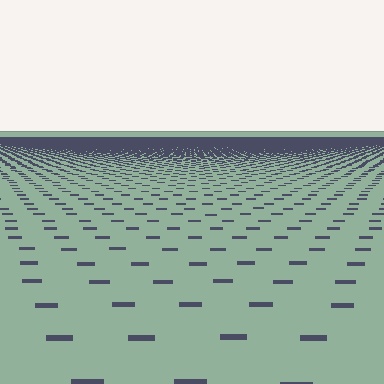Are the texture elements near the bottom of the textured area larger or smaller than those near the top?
Larger. Near the bottom, elements are closer to the viewer and appear at a bigger on-screen size.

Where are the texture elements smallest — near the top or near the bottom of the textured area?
Near the top.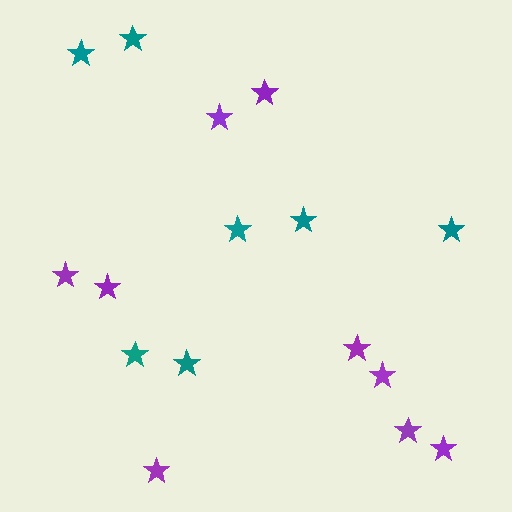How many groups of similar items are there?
There are 2 groups: one group of teal stars (7) and one group of purple stars (9).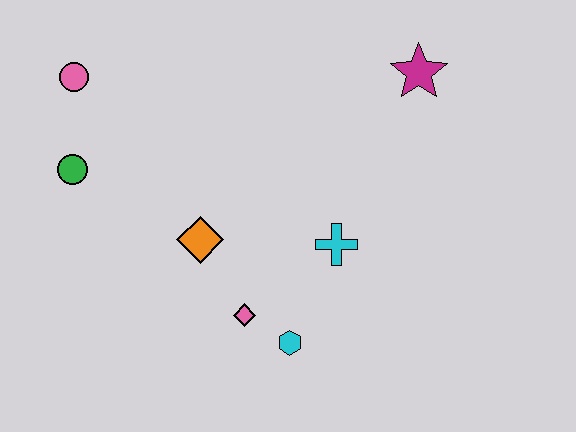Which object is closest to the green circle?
The pink circle is closest to the green circle.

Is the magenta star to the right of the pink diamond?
Yes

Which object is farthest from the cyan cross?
The pink circle is farthest from the cyan cross.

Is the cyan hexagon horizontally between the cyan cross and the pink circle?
Yes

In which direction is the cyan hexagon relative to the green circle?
The cyan hexagon is to the right of the green circle.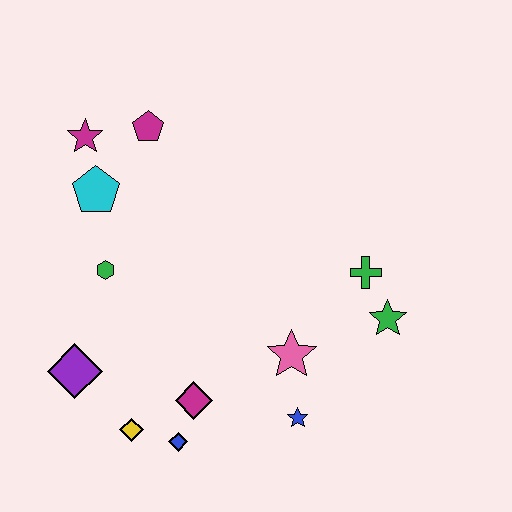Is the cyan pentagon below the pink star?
No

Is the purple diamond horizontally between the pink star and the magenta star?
No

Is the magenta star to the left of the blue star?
Yes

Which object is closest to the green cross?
The green star is closest to the green cross.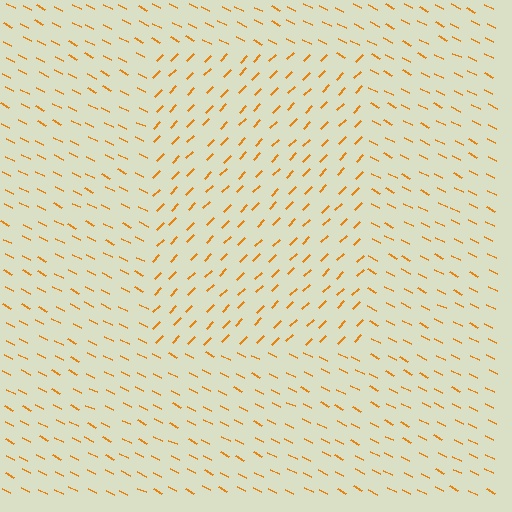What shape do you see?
I see a rectangle.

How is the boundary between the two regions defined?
The boundary is defined purely by a change in line orientation (approximately 73 degrees difference). All lines are the same color and thickness.